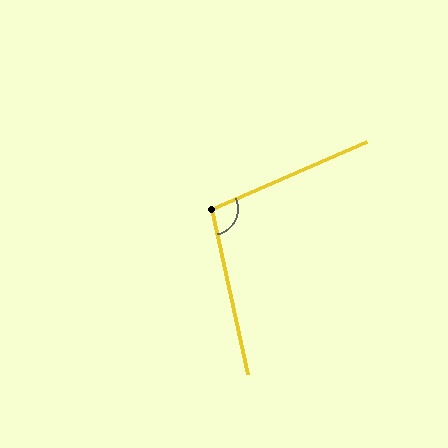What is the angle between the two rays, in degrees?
Approximately 101 degrees.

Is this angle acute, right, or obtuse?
It is obtuse.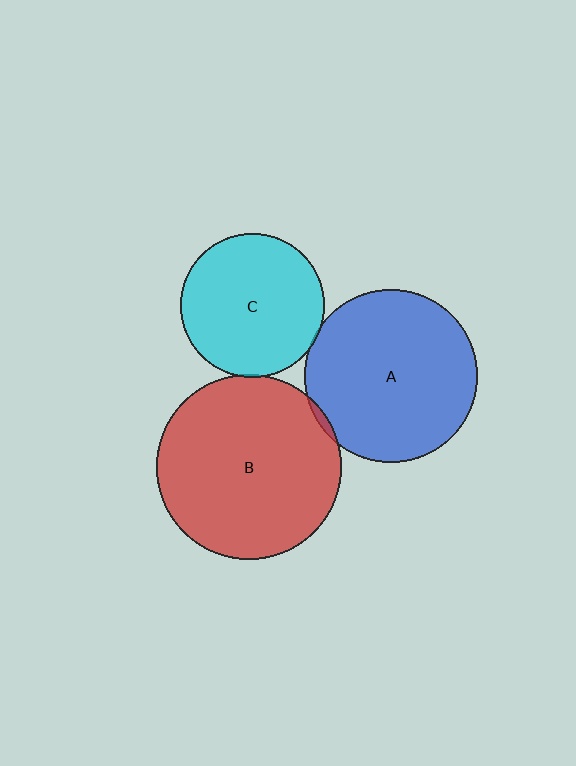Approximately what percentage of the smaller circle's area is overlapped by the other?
Approximately 5%.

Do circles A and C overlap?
Yes.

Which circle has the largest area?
Circle B (red).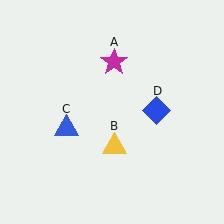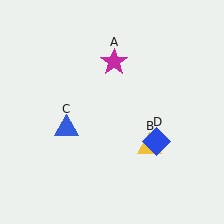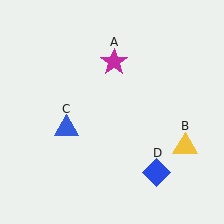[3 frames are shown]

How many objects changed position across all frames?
2 objects changed position: yellow triangle (object B), blue diamond (object D).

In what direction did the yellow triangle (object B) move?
The yellow triangle (object B) moved right.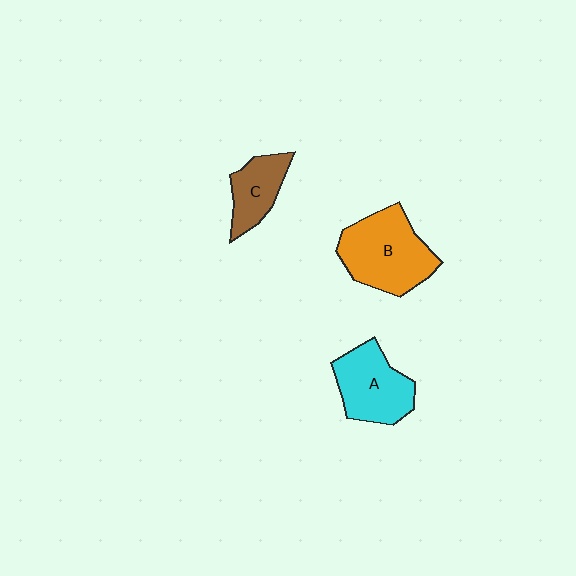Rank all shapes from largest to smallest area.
From largest to smallest: B (orange), A (cyan), C (brown).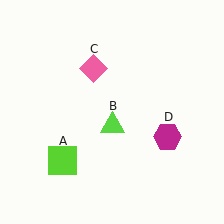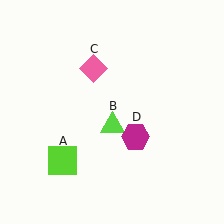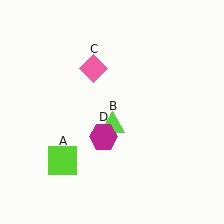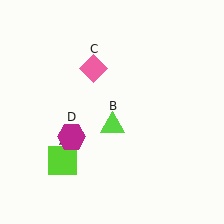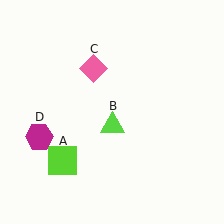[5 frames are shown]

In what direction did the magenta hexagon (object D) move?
The magenta hexagon (object D) moved left.